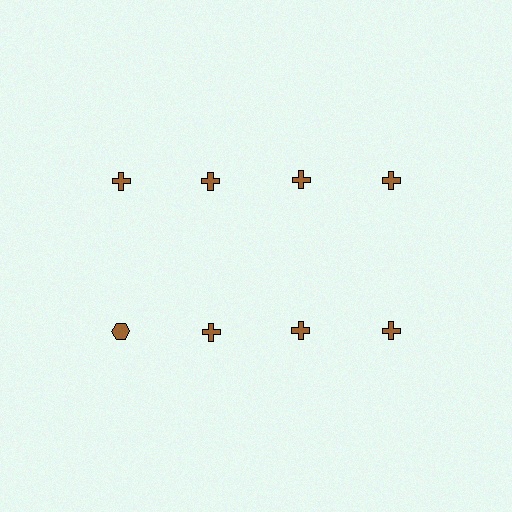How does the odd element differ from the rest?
It has a different shape: hexagon instead of cross.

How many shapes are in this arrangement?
There are 8 shapes arranged in a grid pattern.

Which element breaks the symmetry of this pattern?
The brown hexagon in the second row, leftmost column breaks the symmetry. All other shapes are brown crosses.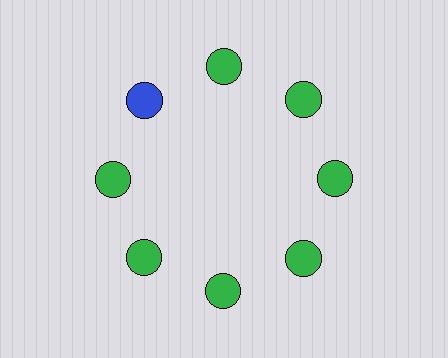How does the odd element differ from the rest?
It has a different color: blue instead of green.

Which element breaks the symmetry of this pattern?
The blue circle at roughly the 10 o'clock position breaks the symmetry. All other shapes are green circles.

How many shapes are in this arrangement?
There are 8 shapes arranged in a ring pattern.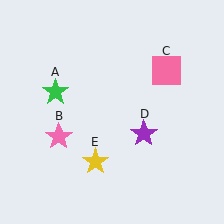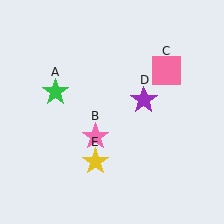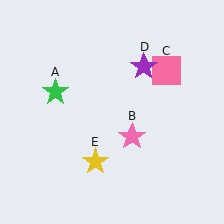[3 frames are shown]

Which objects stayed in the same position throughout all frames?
Green star (object A) and pink square (object C) and yellow star (object E) remained stationary.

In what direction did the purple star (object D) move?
The purple star (object D) moved up.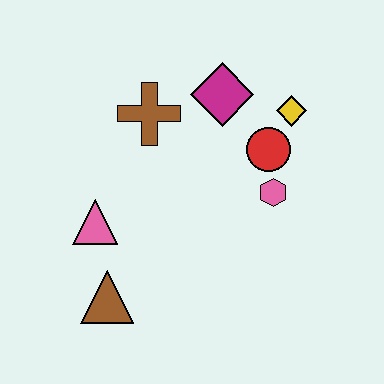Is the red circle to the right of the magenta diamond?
Yes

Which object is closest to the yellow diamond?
The red circle is closest to the yellow diamond.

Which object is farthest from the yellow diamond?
The brown triangle is farthest from the yellow diamond.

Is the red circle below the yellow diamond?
Yes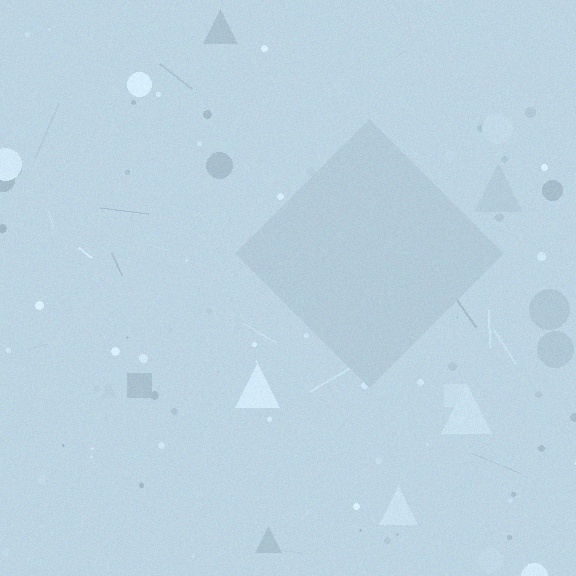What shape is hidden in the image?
A diamond is hidden in the image.